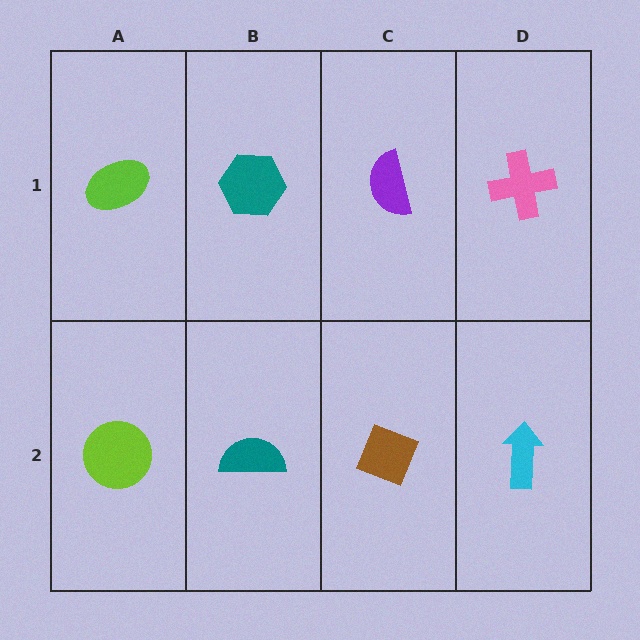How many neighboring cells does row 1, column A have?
2.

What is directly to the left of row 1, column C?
A teal hexagon.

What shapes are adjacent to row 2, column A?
A lime ellipse (row 1, column A), a teal semicircle (row 2, column B).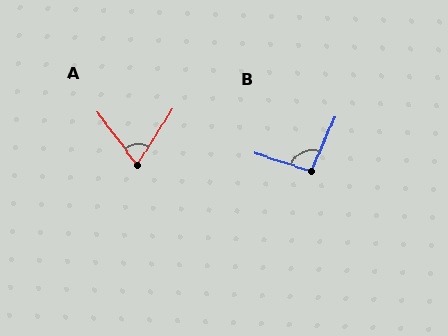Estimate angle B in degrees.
Approximately 94 degrees.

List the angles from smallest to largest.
A (69°), B (94°).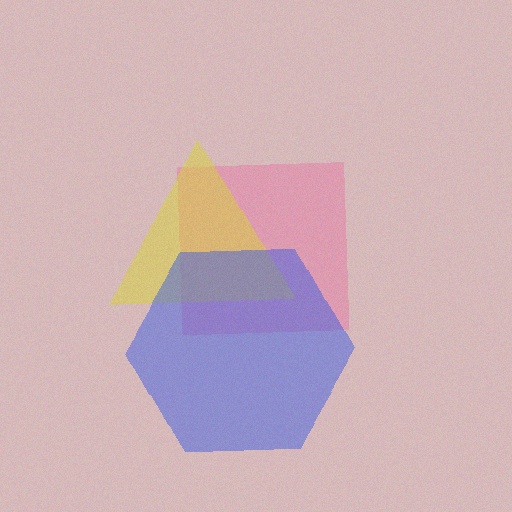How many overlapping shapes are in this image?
There are 3 overlapping shapes in the image.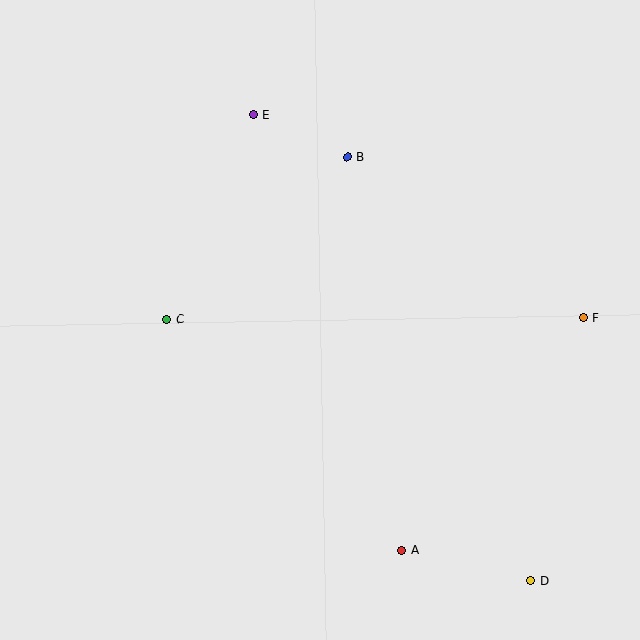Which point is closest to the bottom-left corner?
Point C is closest to the bottom-left corner.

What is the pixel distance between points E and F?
The distance between E and F is 387 pixels.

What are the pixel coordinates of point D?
Point D is at (530, 581).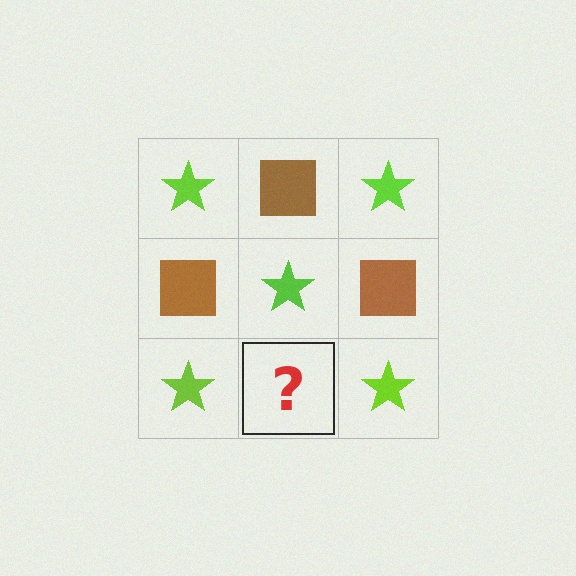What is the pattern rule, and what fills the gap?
The rule is that it alternates lime star and brown square in a checkerboard pattern. The gap should be filled with a brown square.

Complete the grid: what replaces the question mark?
The question mark should be replaced with a brown square.